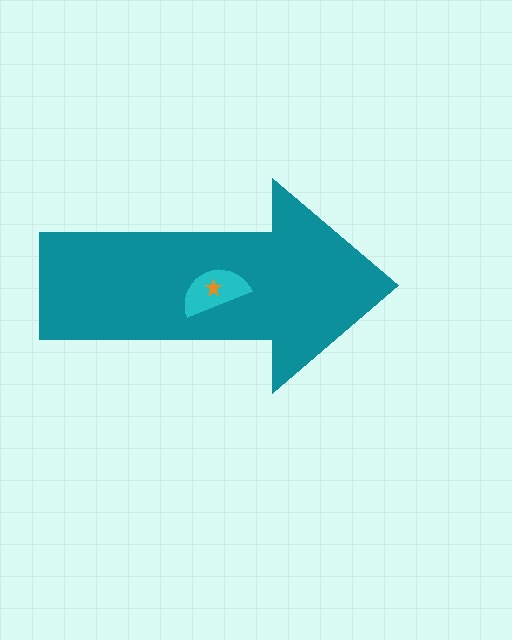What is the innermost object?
The orange star.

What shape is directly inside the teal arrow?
The cyan semicircle.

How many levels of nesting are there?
3.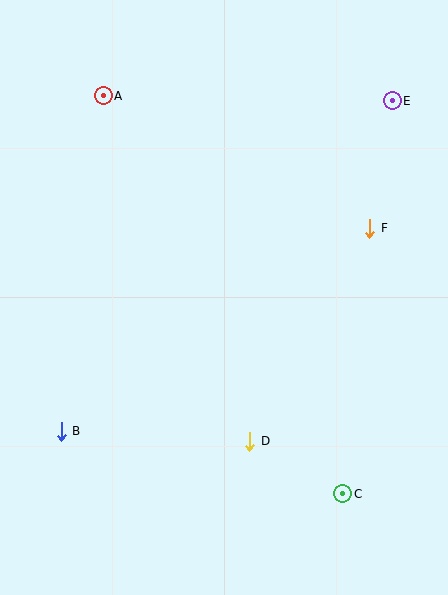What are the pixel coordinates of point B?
Point B is at (61, 431).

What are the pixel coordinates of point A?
Point A is at (103, 96).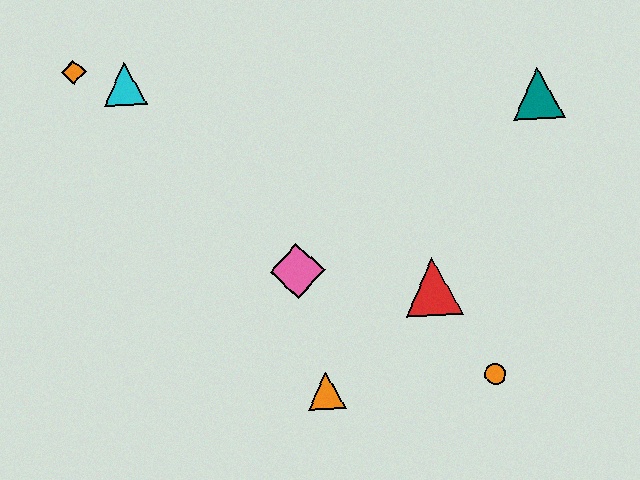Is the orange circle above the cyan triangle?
No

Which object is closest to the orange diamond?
The cyan triangle is closest to the orange diamond.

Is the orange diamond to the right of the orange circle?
No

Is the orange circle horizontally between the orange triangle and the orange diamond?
No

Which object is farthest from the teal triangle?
The orange diamond is farthest from the teal triangle.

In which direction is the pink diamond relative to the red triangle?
The pink diamond is to the left of the red triangle.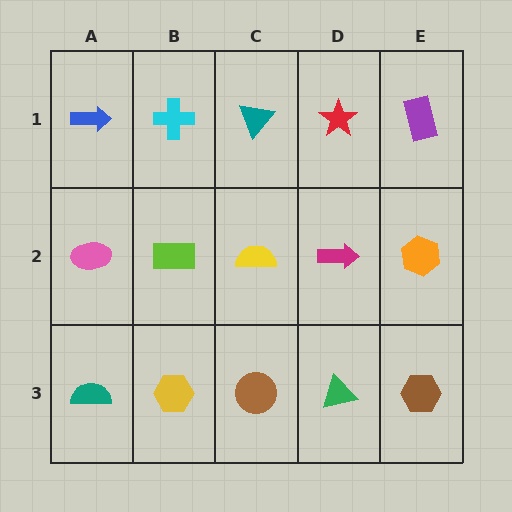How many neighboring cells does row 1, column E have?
2.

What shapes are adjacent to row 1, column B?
A lime rectangle (row 2, column B), a blue arrow (row 1, column A), a teal triangle (row 1, column C).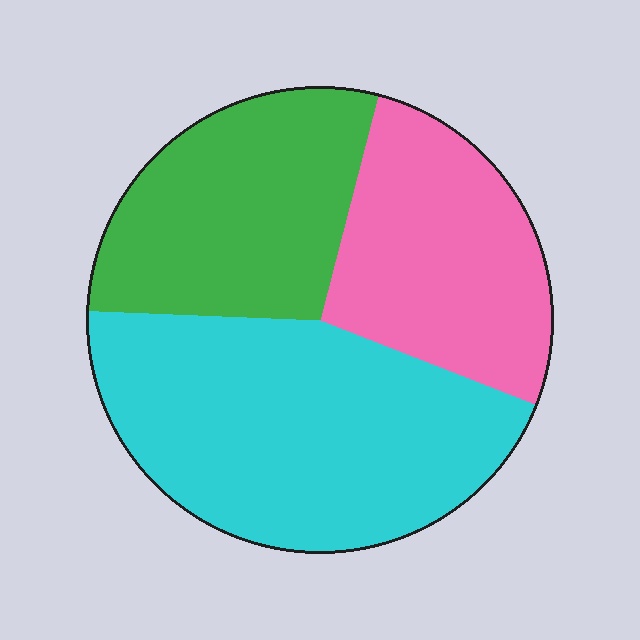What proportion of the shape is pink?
Pink takes up about one quarter (1/4) of the shape.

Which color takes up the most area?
Cyan, at roughly 45%.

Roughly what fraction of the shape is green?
Green covers around 30% of the shape.